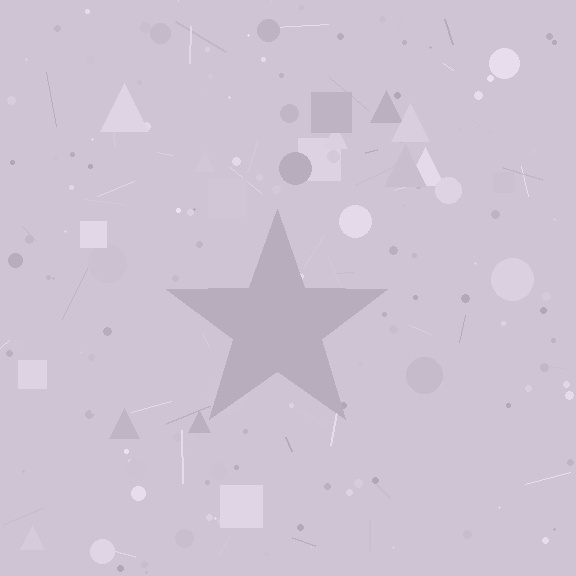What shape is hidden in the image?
A star is hidden in the image.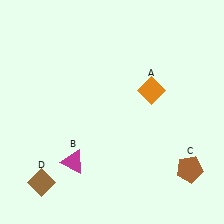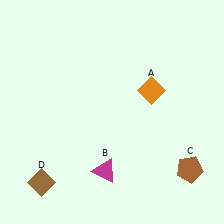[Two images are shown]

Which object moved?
The magenta triangle (B) moved right.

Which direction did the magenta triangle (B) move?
The magenta triangle (B) moved right.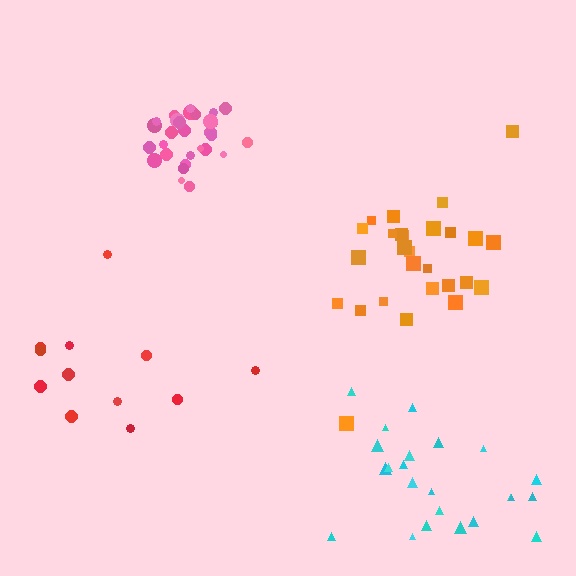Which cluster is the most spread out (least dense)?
Red.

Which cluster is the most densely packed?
Pink.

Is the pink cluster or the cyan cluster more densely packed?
Pink.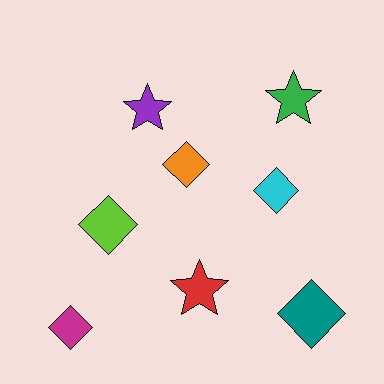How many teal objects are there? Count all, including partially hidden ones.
There is 1 teal object.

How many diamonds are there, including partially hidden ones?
There are 5 diamonds.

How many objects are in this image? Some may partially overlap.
There are 8 objects.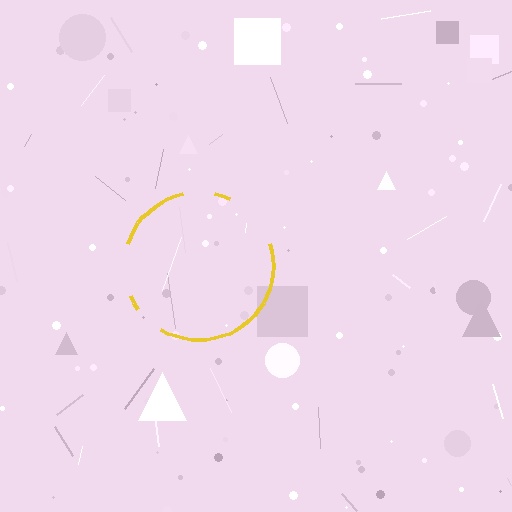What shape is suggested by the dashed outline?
The dashed outline suggests a circle.